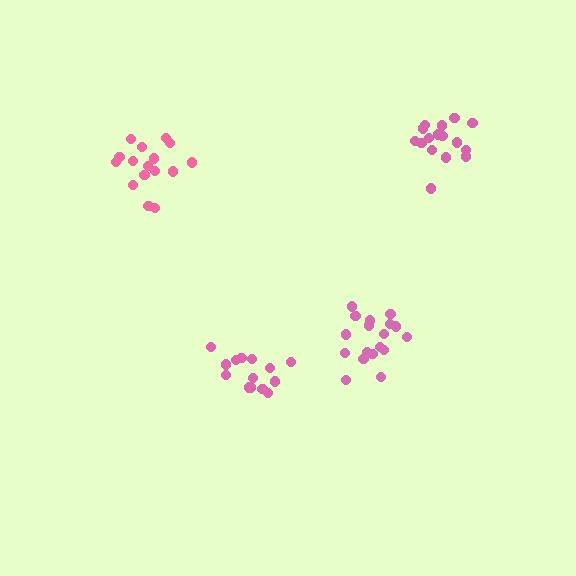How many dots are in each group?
Group 1: 14 dots, Group 2: 16 dots, Group 3: 18 dots, Group 4: 16 dots (64 total).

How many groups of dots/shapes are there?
There are 4 groups.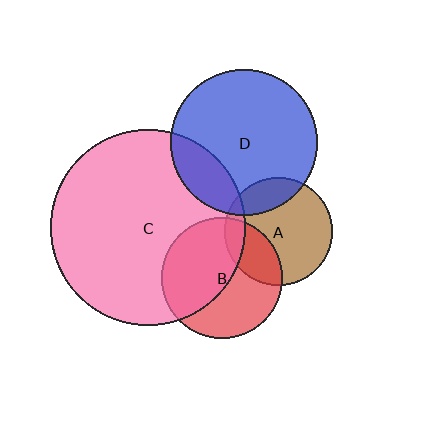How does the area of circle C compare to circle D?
Approximately 1.8 times.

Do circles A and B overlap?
Yes.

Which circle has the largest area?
Circle C (pink).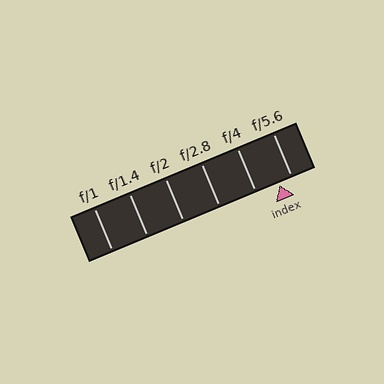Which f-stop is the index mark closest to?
The index mark is closest to f/5.6.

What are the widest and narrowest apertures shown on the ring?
The widest aperture shown is f/1 and the narrowest is f/5.6.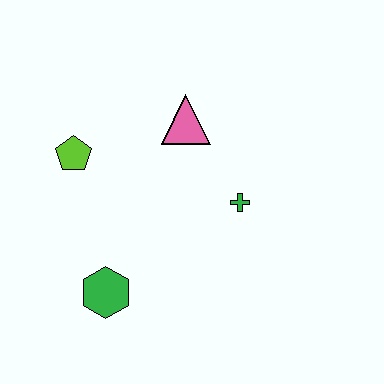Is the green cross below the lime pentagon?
Yes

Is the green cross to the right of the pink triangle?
Yes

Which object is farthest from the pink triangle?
The green hexagon is farthest from the pink triangle.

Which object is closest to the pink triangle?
The green cross is closest to the pink triangle.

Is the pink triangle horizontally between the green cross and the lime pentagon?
Yes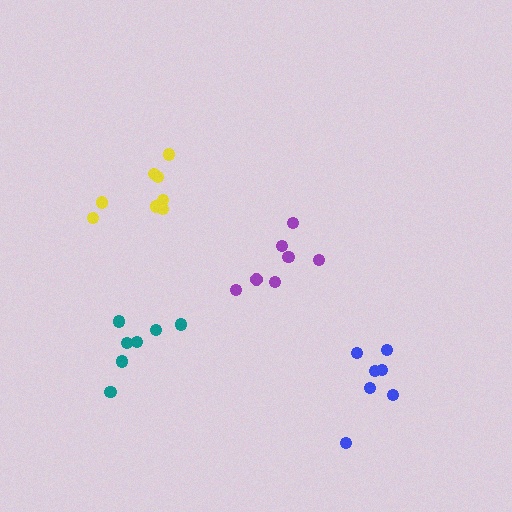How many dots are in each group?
Group 1: 7 dots, Group 2: 7 dots, Group 3: 7 dots, Group 4: 9 dots (30 total).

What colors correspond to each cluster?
The clusters are colored: purple, blue, teal, yellow.